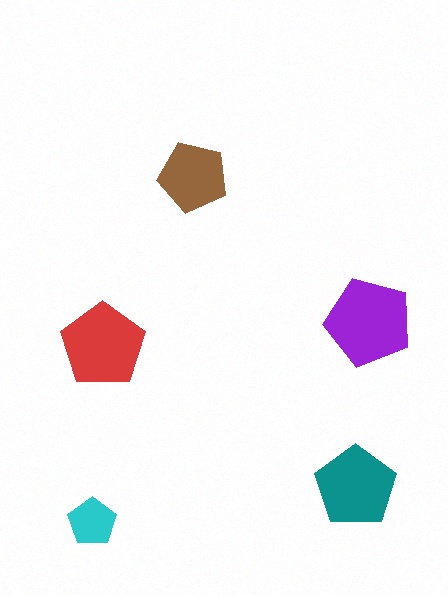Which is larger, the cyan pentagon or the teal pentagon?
The teal one.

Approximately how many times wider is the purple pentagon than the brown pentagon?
About 1.5 times wider.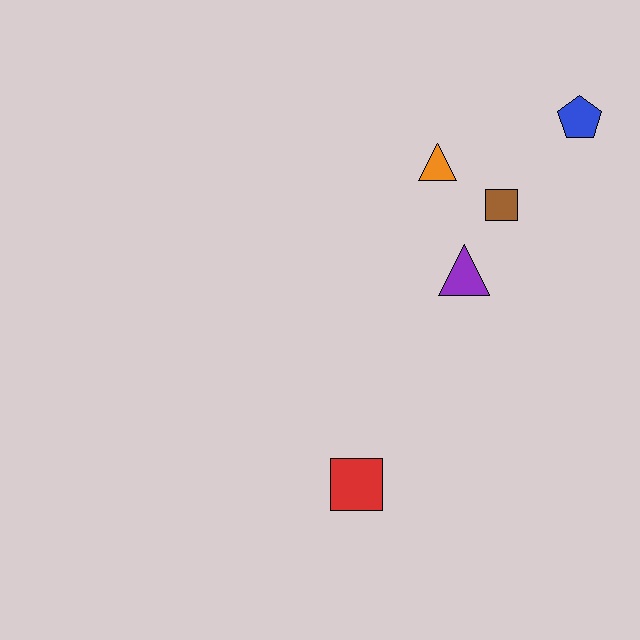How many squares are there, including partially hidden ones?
There are 2 squares.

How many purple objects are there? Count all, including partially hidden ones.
There is 1 purple object.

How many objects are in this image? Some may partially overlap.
There are 5 objects.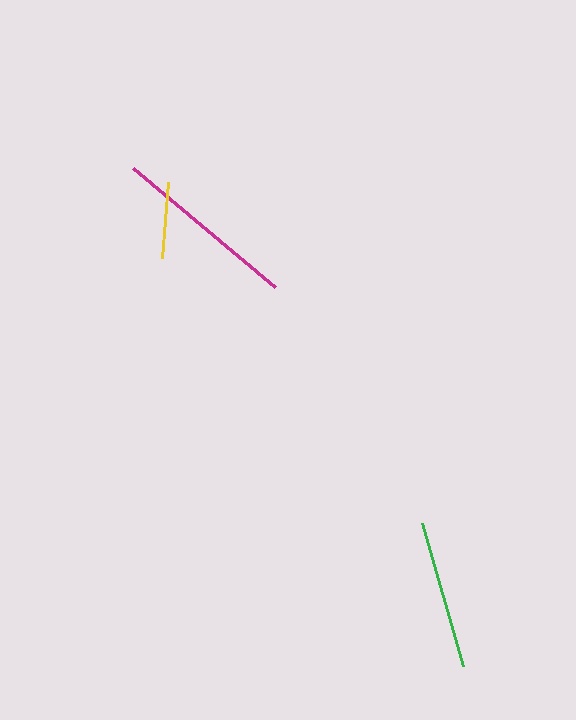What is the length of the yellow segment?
The yellow segment is approximately 76 pixels long.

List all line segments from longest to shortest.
From longest to shortest: magenta, green, yellow.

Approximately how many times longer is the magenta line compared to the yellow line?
The magenta line is approximately 2.4 times the length of the yellow line.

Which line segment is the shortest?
The yellow line is the shortest at approximately 76 pixels.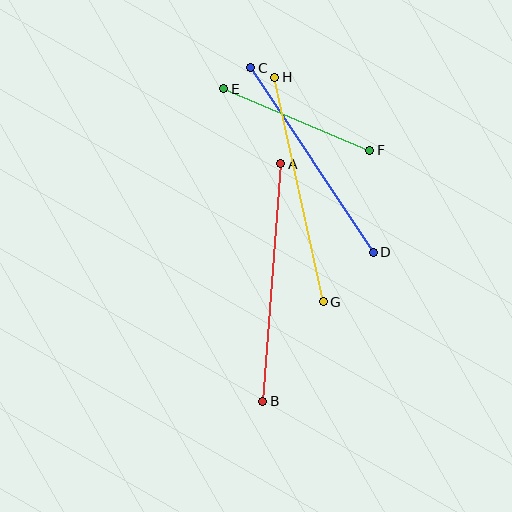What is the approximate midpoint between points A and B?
The midpoint is at approximately (272, 283) pixels.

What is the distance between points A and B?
The distance is approximately 238 pixels.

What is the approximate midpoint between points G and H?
The midpoint is at approximately (299, 190) pixels.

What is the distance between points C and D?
The distance is approximately 221 pixels.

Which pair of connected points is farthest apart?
Points A and B are farthest apart.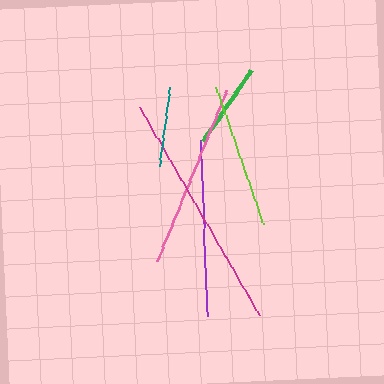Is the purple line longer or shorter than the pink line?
The pink line is longer than the purple line.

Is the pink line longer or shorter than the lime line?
The pink line is longer than the lime line.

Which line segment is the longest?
The magenta line is the longest at approximately 239 pixels.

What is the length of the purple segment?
The purple segment is approximately 178 pixels long.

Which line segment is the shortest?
The teal line is the shortest at approximately 81 pixels.